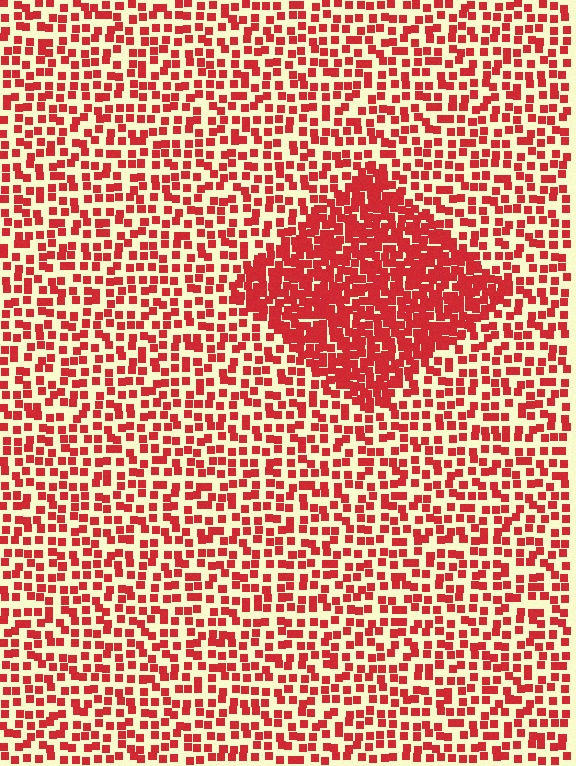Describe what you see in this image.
The image contains small red elements arranged at two different densities. A diamond-shaped region is visible where the elements are more densely packed than the surrounding area.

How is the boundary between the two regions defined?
The boundary is defined by a change in element density (approximately 2.2x ratio). All elements are the same color, size, and shape.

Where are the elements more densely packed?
The elements are more densely packed inside the diamond boundary.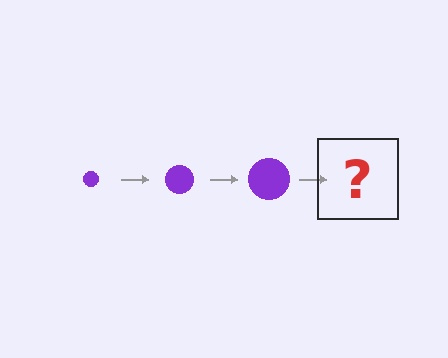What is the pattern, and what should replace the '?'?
The pattern is that the circle gets progressively larger each step. The '?' should be a purple circle, larger than the previous one.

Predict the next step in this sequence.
The next step is a purple circle, larger than the previous one.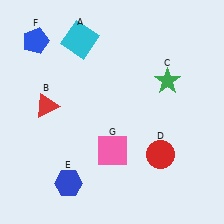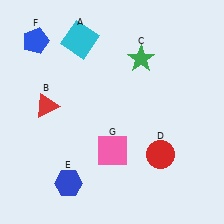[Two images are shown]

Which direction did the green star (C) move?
The green star (C) moved left.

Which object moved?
The green star (C) moved left.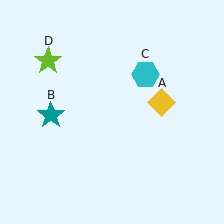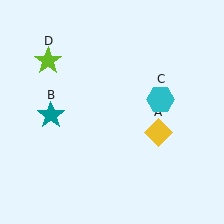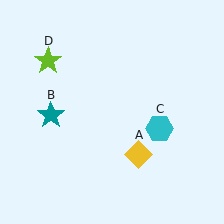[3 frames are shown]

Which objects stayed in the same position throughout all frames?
Teal star (object B) and lime star (object D) remained stationary.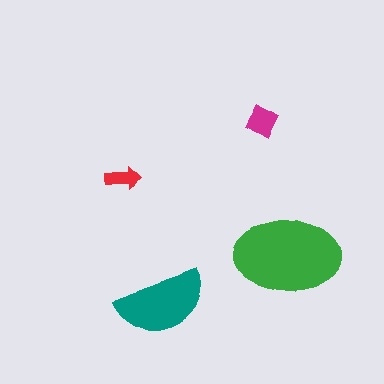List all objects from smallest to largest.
The red arrow, the magenta diamond, the teal semicircle, the green ellipse.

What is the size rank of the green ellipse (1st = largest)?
1st.